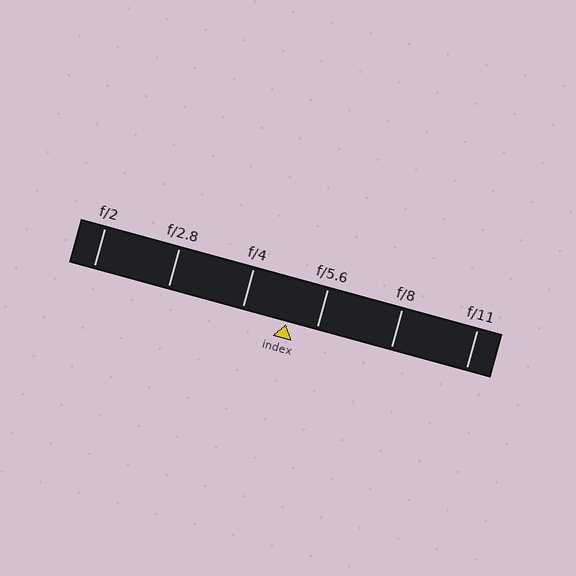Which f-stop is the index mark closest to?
The index mark is closest to f/5.6.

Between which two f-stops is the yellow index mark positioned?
The index mark is between f/4 and f/5.6.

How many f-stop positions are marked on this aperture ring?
There are 6 f-stop positions marked.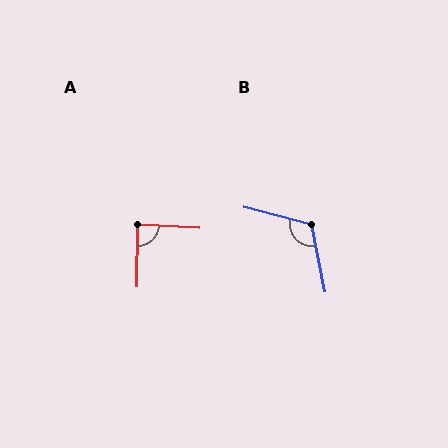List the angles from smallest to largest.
A (87°), B (116°).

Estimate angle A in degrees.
Approximately 87 degrees.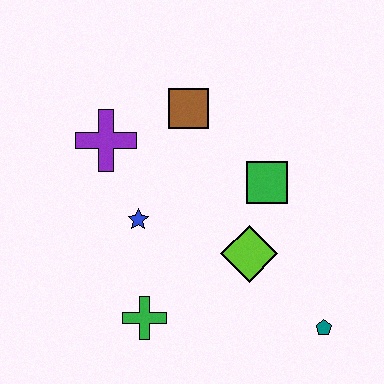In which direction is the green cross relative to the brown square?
The green cross is below the brown square.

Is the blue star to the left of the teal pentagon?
Yes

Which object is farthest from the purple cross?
The teal pentagon is farthest from the purple cross.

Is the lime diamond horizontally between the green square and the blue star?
Yes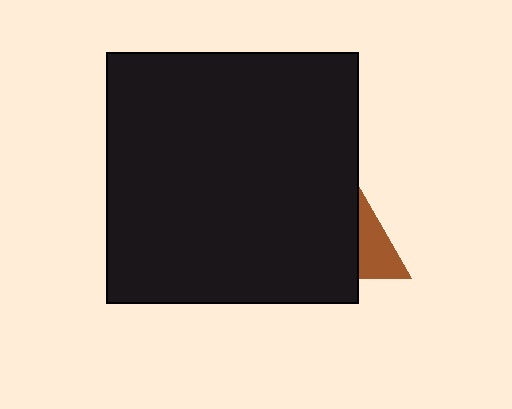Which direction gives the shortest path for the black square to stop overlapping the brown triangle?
Moving left gives the shortest separation.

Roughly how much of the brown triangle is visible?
A small part of it is visible (roughly 30%).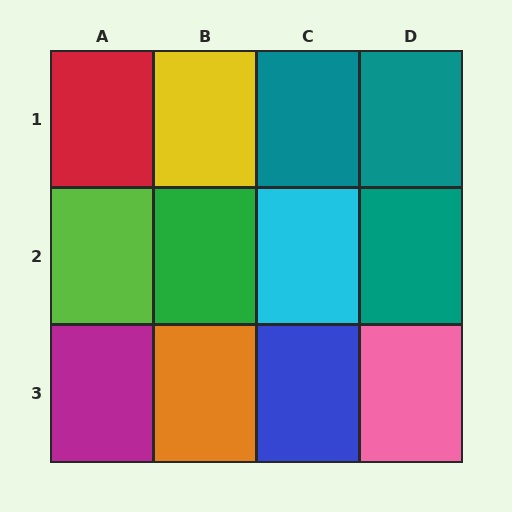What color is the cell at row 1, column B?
Yellow.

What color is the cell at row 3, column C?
Blue.